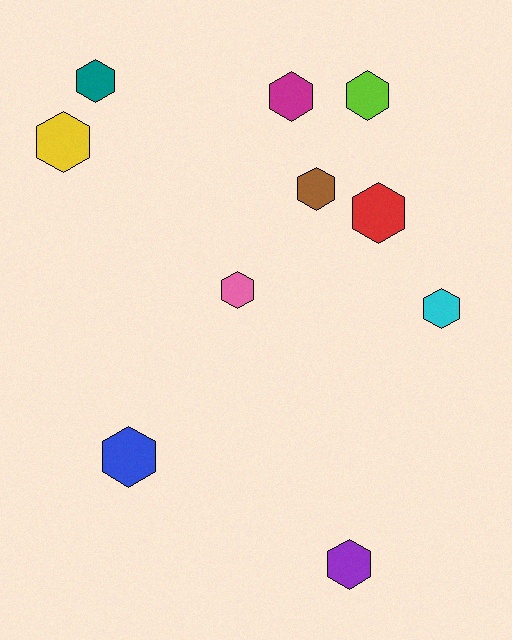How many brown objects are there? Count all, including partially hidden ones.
There is 1 brown object.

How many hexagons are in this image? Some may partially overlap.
There are 10 hexagons.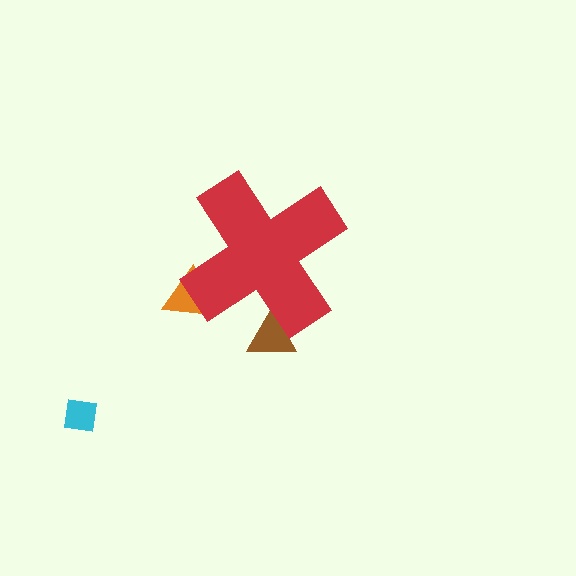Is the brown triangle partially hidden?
Yes, the brown triangle is partially hidden behind the red cross.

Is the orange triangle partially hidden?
Yes, the orange triangle is partially hidden behind the red cross.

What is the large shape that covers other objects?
A red cross.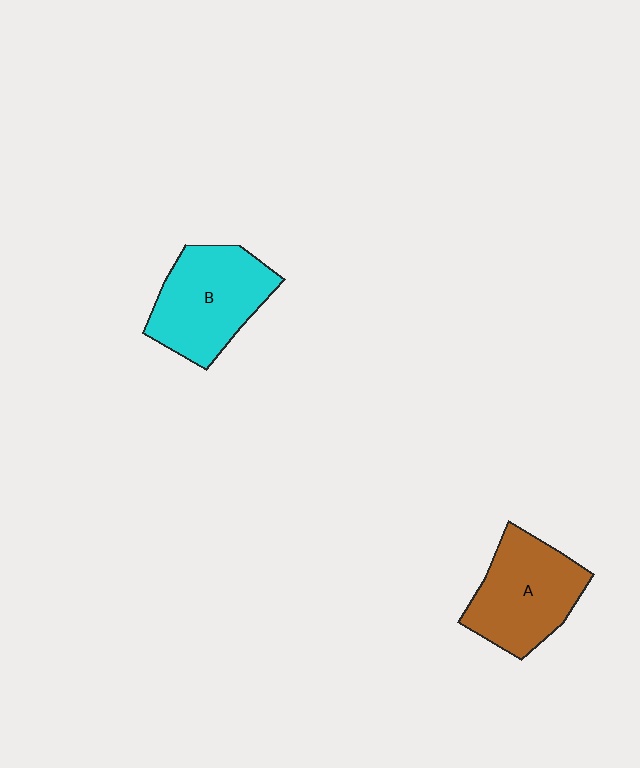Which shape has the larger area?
Shape B (cyan).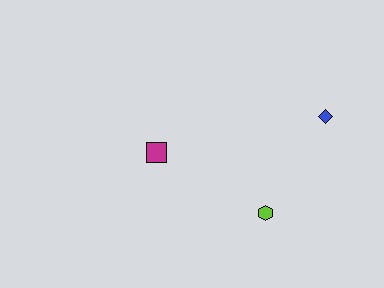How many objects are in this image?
There are 3 objects.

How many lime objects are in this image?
There is 1 lime object.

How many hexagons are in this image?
There is 1 hexagon.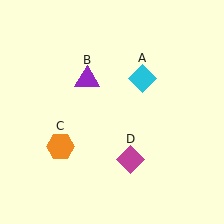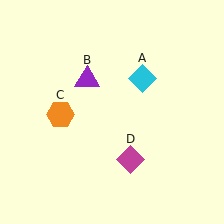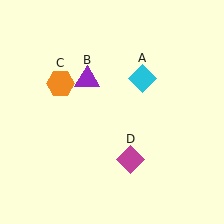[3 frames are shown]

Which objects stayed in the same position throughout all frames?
Cyan diamond (object A) and purple triangle (object B) and magenta diamond (object D) remained stationary.